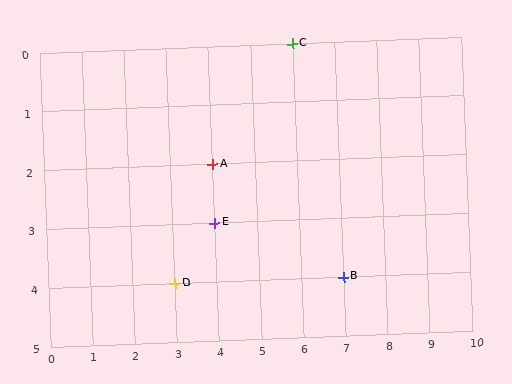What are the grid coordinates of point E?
Point E is at grid coordinates (4, 3).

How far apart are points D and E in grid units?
Points D and E are 1 column and 1 row apart (about 1.4 grid units diagonally).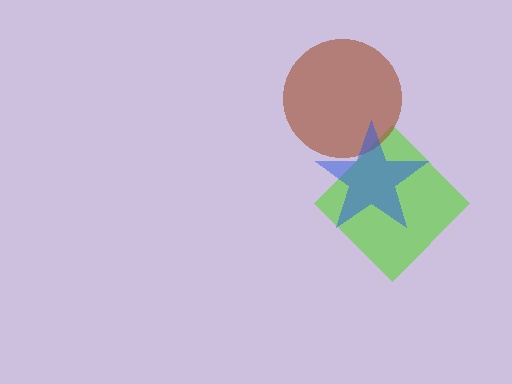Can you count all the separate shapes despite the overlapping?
Yes, there are 3 separate shapes.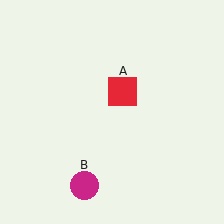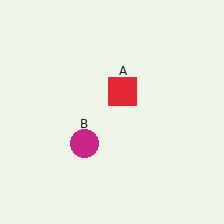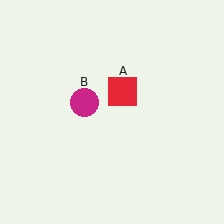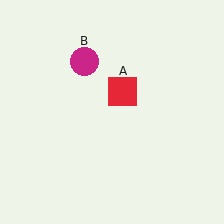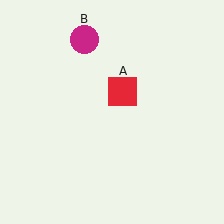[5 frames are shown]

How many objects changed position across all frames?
1 object changed position: magenta circle (object B).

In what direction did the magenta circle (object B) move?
The magenta circle (object B) moved up.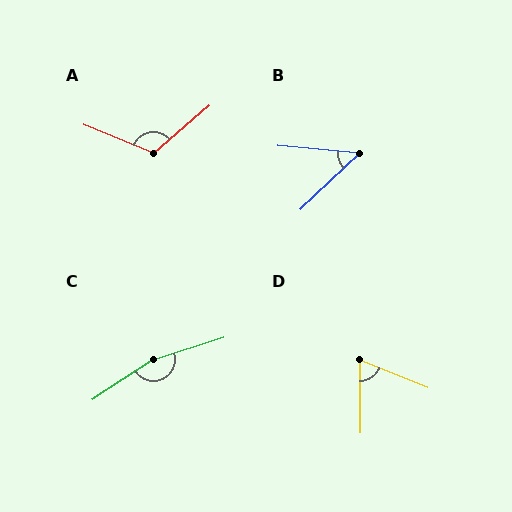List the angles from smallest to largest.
B (49°), D (68°), A (117°), C (164°).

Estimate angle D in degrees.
Approximately 68 degrees.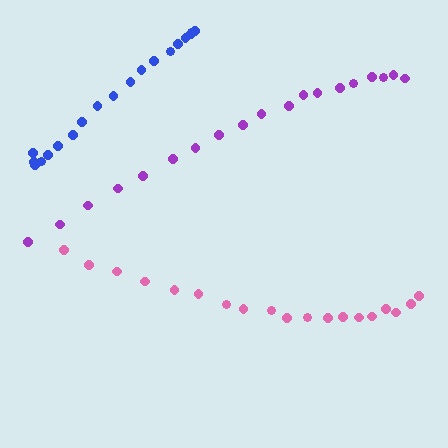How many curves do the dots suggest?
There are 3 distinct paths.